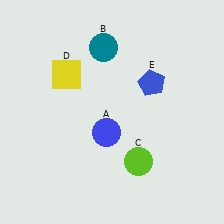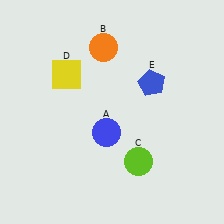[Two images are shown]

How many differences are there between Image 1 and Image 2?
There is 1 difference between the two images.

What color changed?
The circle (B) changed from teal in Image 1 to orange in Image 2.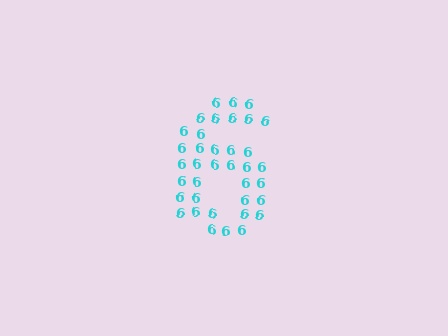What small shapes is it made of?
It is made of small digit 6's.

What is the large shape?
The large shape is the digit 6.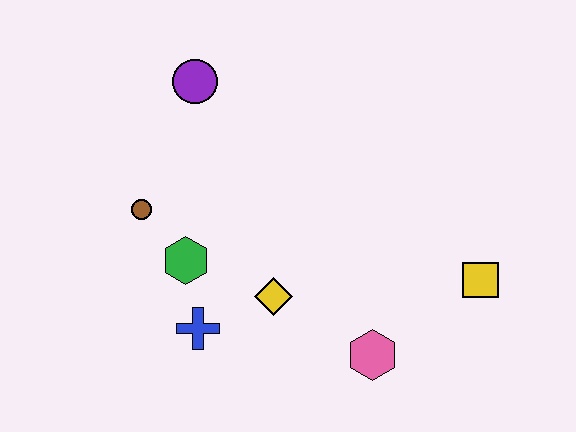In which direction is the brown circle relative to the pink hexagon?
The brown circle is to the left of the pink hexagon.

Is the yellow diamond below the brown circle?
Yes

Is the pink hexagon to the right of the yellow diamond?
Yes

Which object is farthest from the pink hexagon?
The purple circle is farthest from the pink hexagon.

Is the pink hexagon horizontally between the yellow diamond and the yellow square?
Yes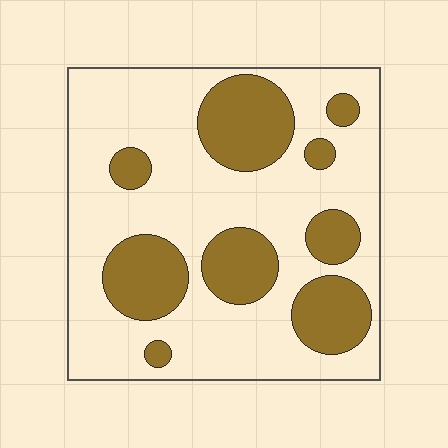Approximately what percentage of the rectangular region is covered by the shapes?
Approximately 30%.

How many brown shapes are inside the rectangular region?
9.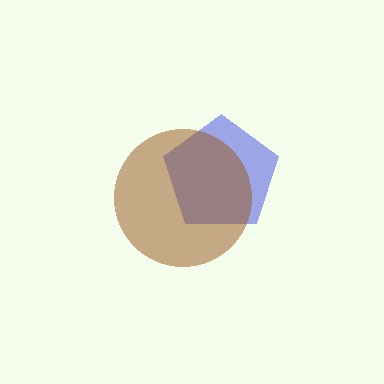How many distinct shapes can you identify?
There are 2 distinct shapes: a blue pentagon, a brown circle.